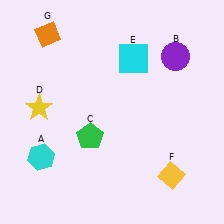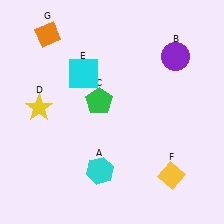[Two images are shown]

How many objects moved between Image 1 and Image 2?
3 objects moved between the two images.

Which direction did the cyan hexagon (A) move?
The cyan hexagon (A) moved right.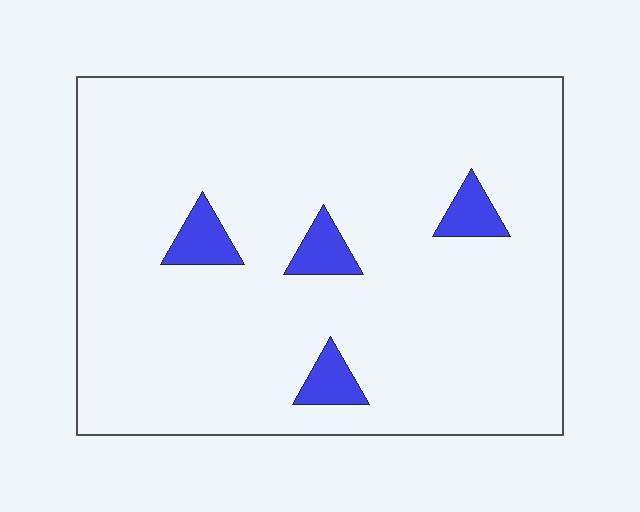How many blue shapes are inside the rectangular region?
4.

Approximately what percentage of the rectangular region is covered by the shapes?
Approximately 5%.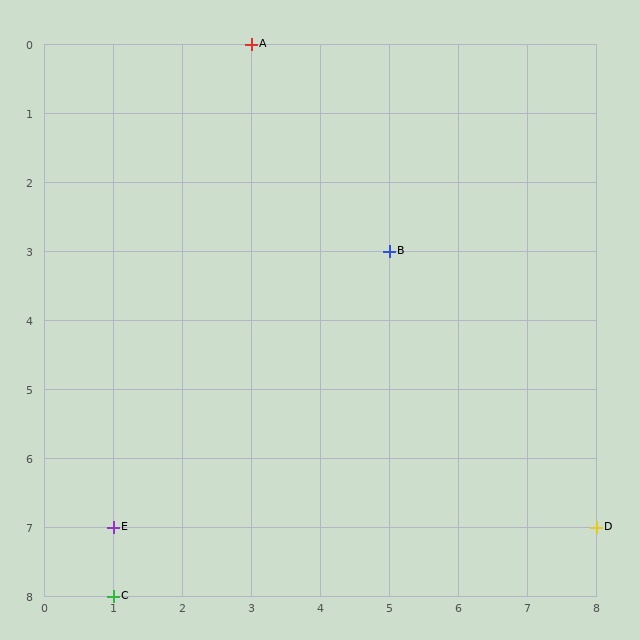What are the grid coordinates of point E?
Point E is at grid coordinates (1, 7).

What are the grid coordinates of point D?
Point D is at grid coordinates (8, 7).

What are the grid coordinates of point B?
Point B is at grid coordinates (5, 3).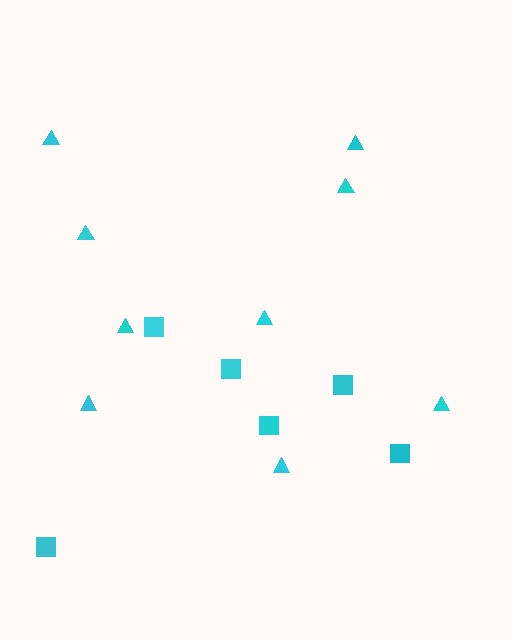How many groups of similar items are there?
There are 2 groups: one group of triangles (9) and one group of squares (6).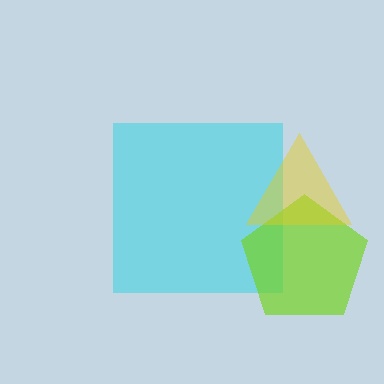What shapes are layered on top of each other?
The layered shapes are: a cyan square, a lime pentagon, a yellow triangle.